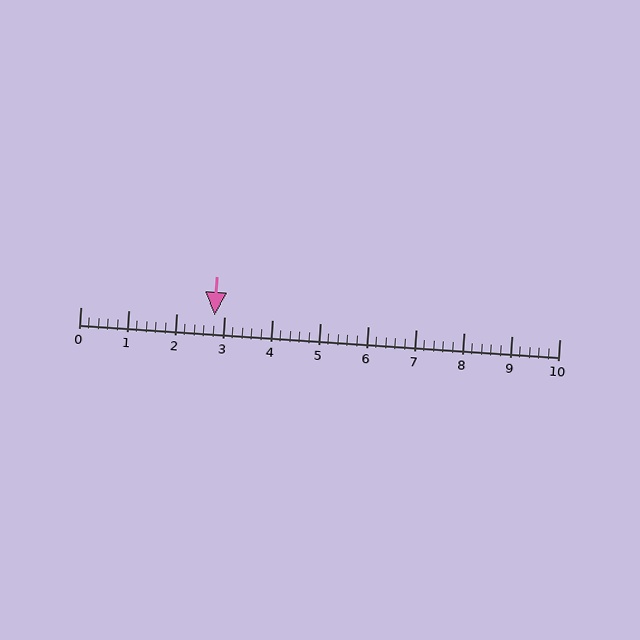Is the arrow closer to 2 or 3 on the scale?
The arrow is closer to 3.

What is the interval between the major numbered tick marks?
The major tick marks are spaced 1 units apart.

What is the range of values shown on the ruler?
The ruler shows values from 0 to 10.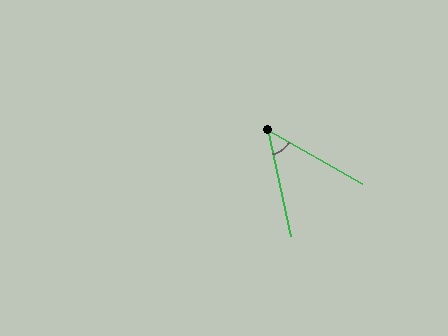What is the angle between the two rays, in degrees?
Approximately 48 degrees.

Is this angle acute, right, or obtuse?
It is acute.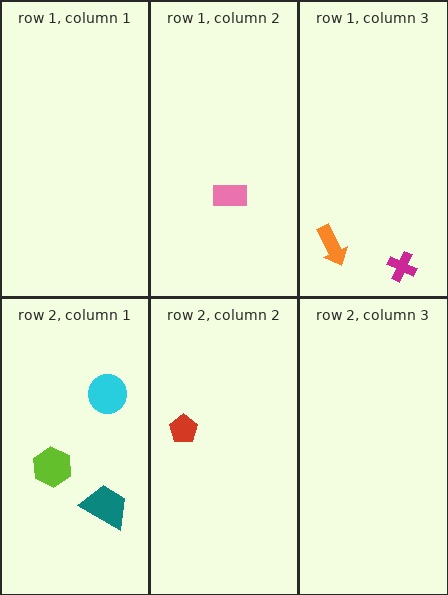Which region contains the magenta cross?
The row 1, column 3 region.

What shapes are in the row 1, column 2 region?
The pink rectangle.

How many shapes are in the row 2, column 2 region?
1.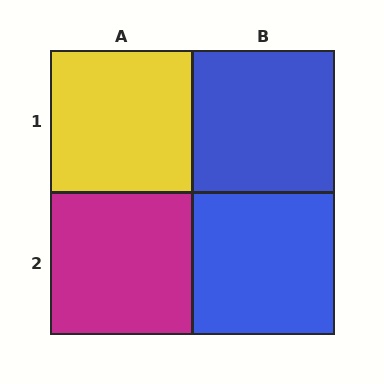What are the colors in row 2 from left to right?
Magenta, blue.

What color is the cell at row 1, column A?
Yellow.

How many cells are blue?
2 cells are blue.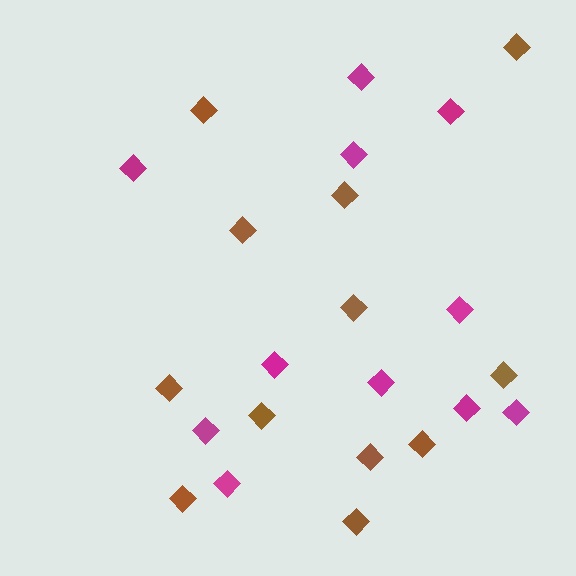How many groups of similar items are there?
There are 2 groups: one group of brown diamonds (12) and one group of magenta diamonds (11).